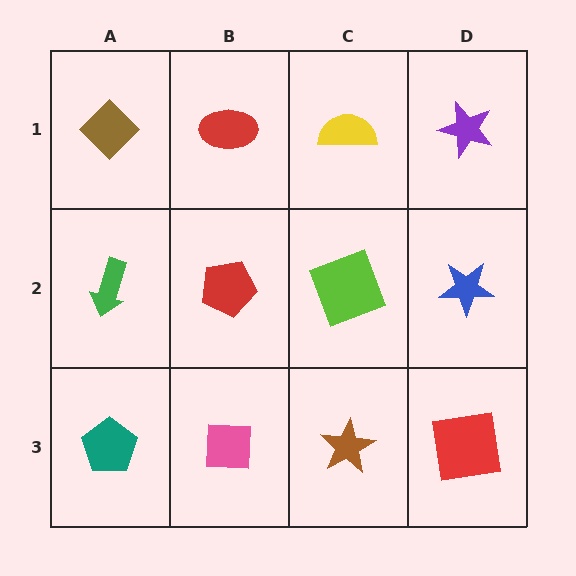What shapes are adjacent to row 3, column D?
A blue star (row 2, column D), a brown star (row 3, column C).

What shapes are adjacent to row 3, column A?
A green arrow (row 2, column A), a pink square (row 3, column B).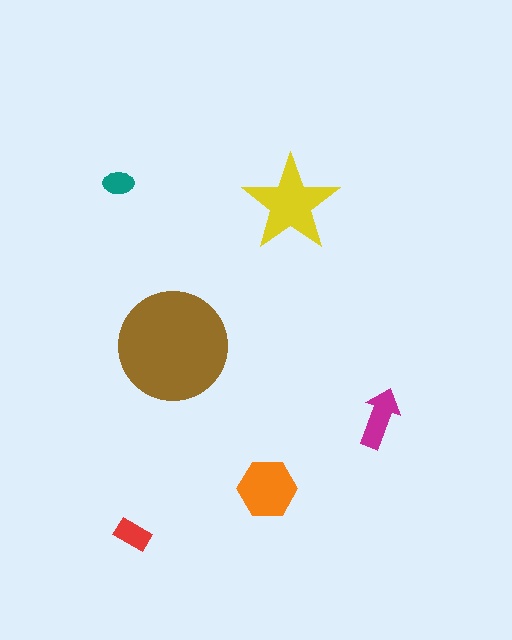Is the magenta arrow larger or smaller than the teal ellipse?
Larger.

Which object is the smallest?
The teal ellipse.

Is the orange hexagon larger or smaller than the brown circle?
Smaller.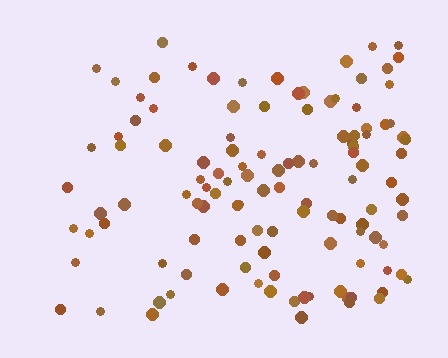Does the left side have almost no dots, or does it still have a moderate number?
Still a moderate number, just noticeably fewer than the right.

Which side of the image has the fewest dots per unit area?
The left.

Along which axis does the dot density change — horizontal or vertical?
Horizontal.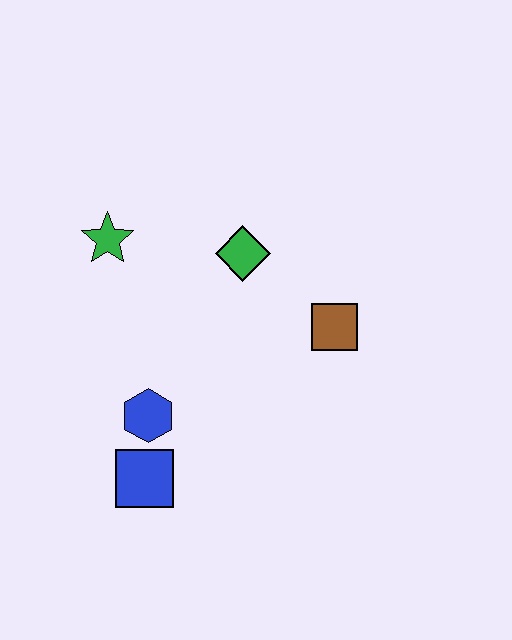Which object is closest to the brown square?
The green diamond is closest to the brown square.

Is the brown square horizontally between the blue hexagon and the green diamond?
No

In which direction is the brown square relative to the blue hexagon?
The brown square is to the right of the blue hexagon.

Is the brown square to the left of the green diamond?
No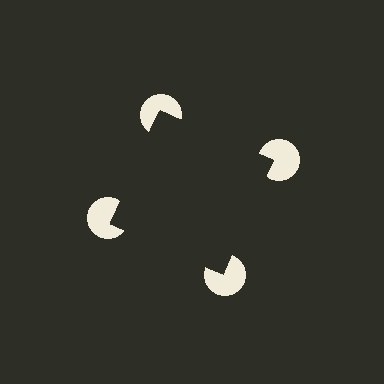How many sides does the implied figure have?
4 sides.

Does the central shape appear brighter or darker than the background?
It typically appears slightly darker than the background, even though no actual brightness change is drawn.